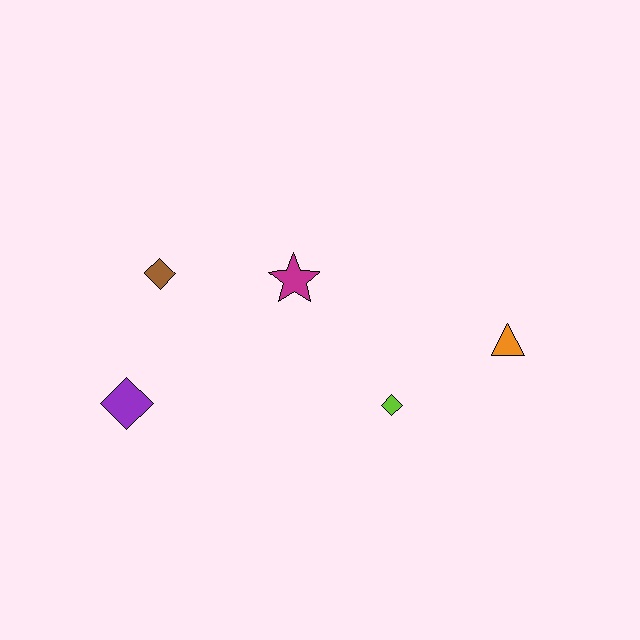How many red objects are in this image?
There are no red objects.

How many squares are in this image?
There are no squares.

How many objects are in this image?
There are 5 objects.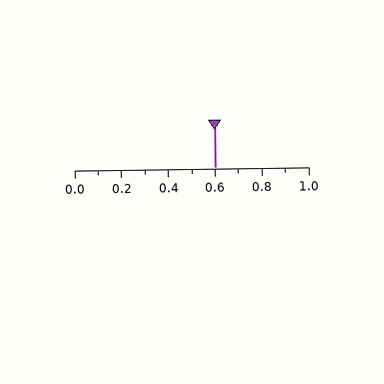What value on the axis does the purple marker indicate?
The marker indicates approximately 0.6.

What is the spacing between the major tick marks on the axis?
The major ticks are spaced 0.2 apart.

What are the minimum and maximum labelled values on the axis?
The axis runs from 0.0 to 1.0.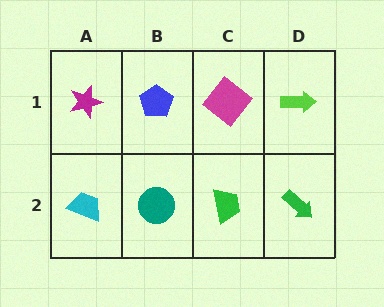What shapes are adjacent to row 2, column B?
A blue pentagon (row 1, column B), a cyan trapezoid (row 2, column A), a green trapezoid (row 2, column C).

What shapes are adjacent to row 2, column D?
A lime arrow (row 1, column D), a green trapezoid (row 2, column C).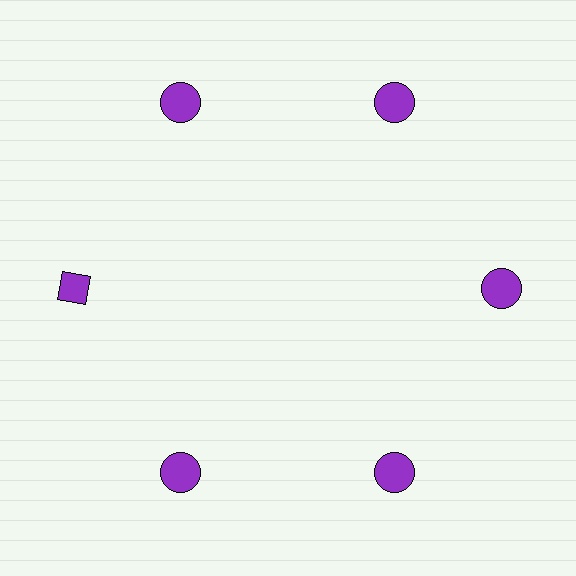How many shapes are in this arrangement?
There are 6 shapes arranged in a ring pattern.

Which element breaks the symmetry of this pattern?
The purple diamond at roughly the 9 o'clock position breaks the symmetry. All other shapes are purple circles.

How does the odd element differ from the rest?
It has a different shape: diamond instead of circle.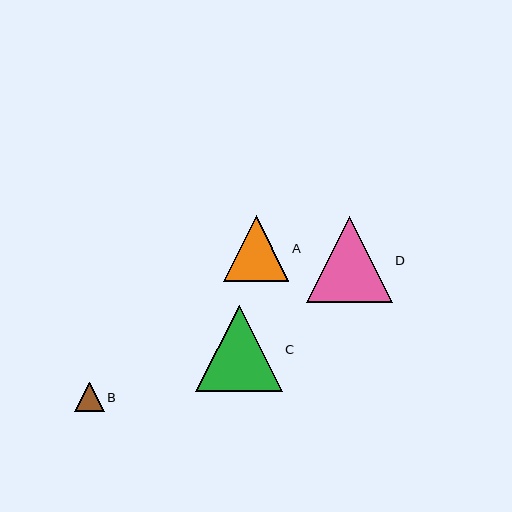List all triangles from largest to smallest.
From largest to smallest: C, D, A, B.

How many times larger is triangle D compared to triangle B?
Triangle D is approximately 2.9 times the size of triangle B.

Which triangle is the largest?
Triangle C is the largest with a size of approximately 86 pixels.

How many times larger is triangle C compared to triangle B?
Triangle C is approximately 2.9 times the size of triangle B.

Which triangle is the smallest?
Triangle B is the smallest with a size of approximately 29 pixels.